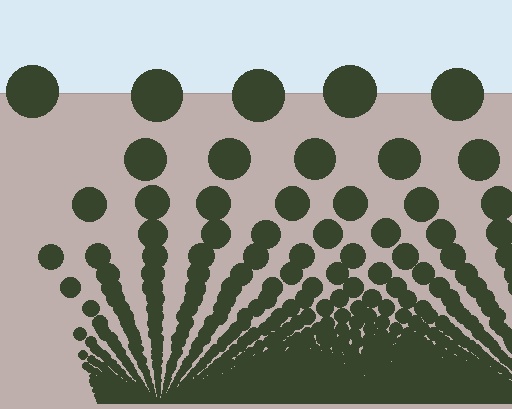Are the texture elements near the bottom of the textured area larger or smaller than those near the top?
Smaller. The gradient is inverted — elements near the bottom are smaller and denser.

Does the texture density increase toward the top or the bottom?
Density increases toward the bottom.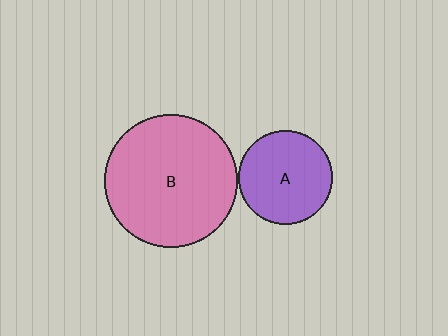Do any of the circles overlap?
No, none of the circles overlap.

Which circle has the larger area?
Circle B (pink).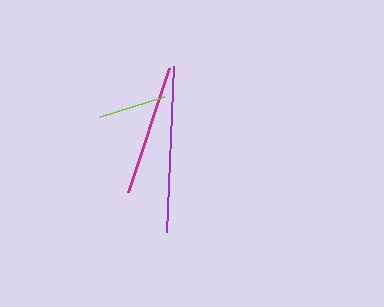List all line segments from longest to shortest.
From longest to shortest: purple, magenta, lime.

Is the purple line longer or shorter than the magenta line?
The purple line is longer than the magenta line.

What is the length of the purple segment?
The purple segment is approximately 166 pixels long.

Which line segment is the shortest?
The lime line is the shortest at approximately 67 pixels.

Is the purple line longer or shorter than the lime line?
The purple line is longer than the lime line.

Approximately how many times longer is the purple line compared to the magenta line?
The purple line is approximately 1.3 times the length of the magenta line.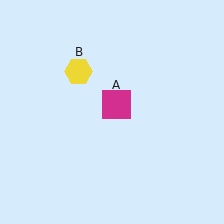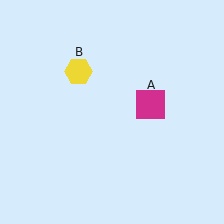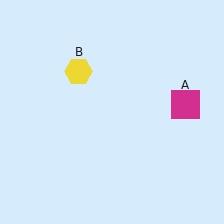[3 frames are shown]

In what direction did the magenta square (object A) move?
The magenta square (object A) moved right.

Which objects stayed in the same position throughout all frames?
Yellow hexagon (object B) remained stationary.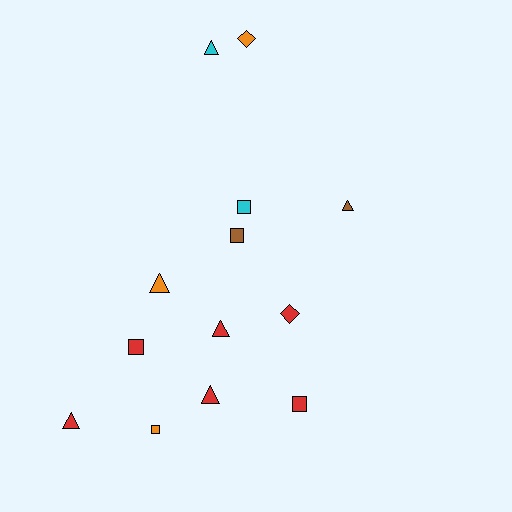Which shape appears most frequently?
Triangle, with 6 objects.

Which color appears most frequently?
Red, with 6 objects.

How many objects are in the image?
There are 13 objects.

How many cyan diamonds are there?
There are no cyan diamonds.